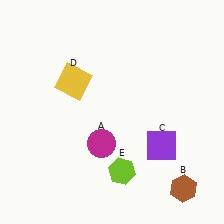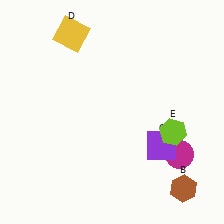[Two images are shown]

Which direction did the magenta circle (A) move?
The magenta circle (A) moved right.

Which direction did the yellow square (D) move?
The yellow square (D) moved up.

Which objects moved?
The objects that moved are: the magenta circle (A), the yellow square (D), the lime hexagon (E).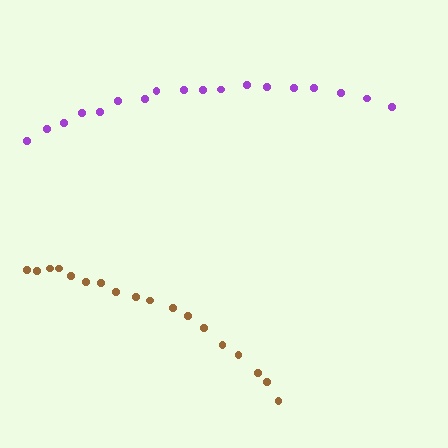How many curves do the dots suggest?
There are 2 distinct paths.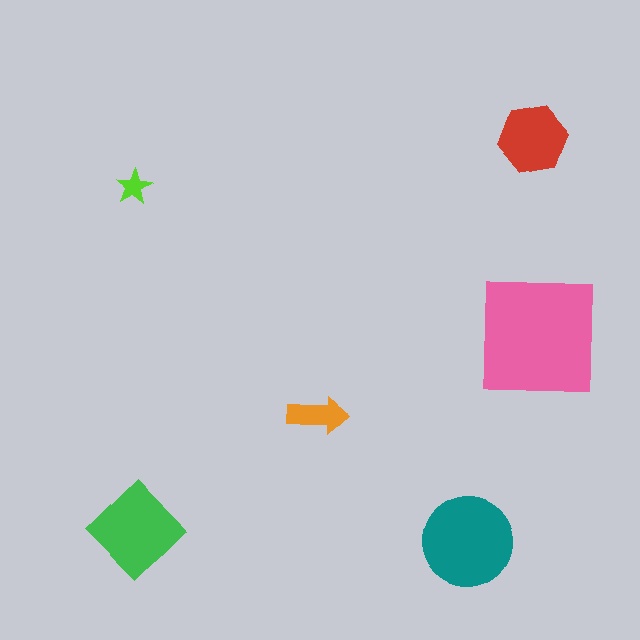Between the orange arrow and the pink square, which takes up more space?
The pink square.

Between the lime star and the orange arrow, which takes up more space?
The orange arrow.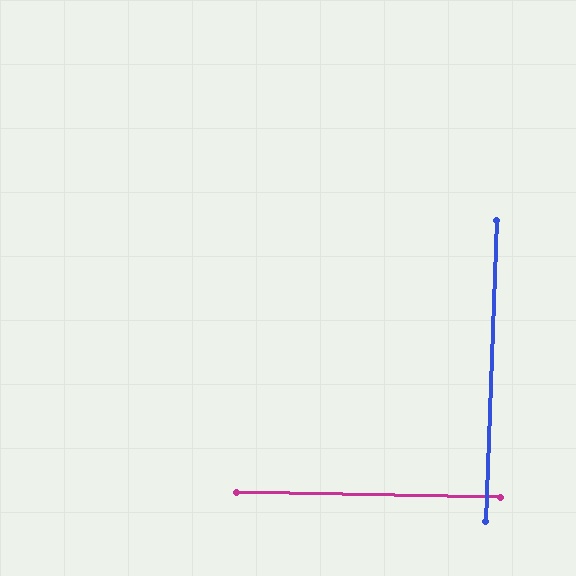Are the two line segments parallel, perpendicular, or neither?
Perpendicular — they meet at approximately 89°.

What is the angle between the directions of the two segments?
Approximately 89 degrees.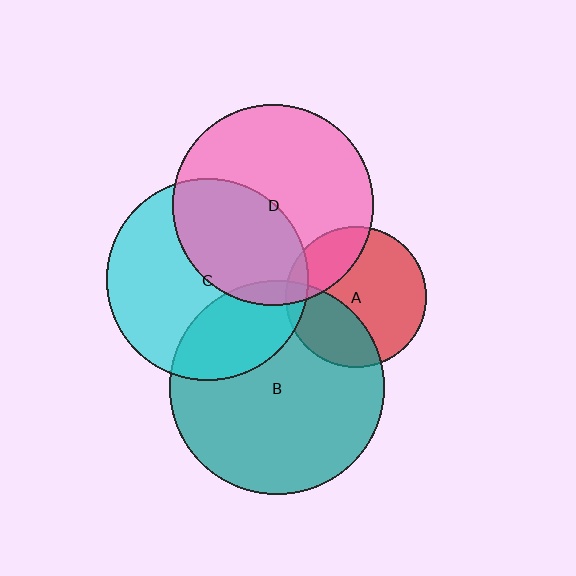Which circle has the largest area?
Circle B (teal).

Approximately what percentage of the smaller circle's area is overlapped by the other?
Approximately 5%.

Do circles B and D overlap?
Yes.